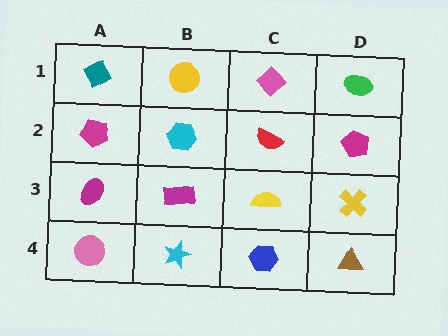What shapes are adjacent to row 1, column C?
A red semicircle (row 2, column C), a yellow circle (row 1, column B), a green ellipse (row 1, column D).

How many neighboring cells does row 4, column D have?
2.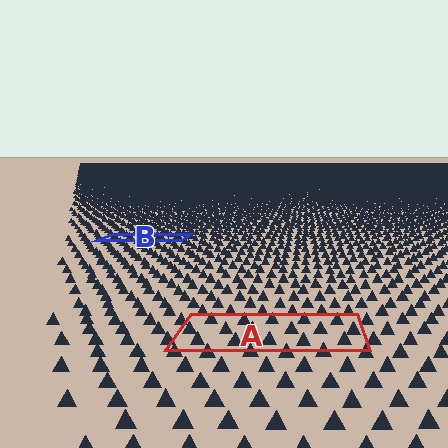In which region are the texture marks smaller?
The texture marks are smaller in region B, because it is farther away.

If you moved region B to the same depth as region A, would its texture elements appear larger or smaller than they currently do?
They would appear larger. At a closer depth, the same texture elements are projected at a bigger on-screen size.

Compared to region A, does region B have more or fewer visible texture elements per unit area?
Region B has more texture elements per unit area — they are packed more densely because it is farther away.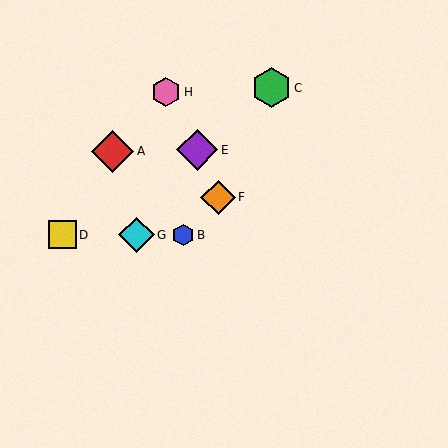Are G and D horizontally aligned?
Yes, both are at y≈235.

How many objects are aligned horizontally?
3 objects (B, D, G) are aligned horizontally.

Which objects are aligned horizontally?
Objects B, D, G are aligned horizontally.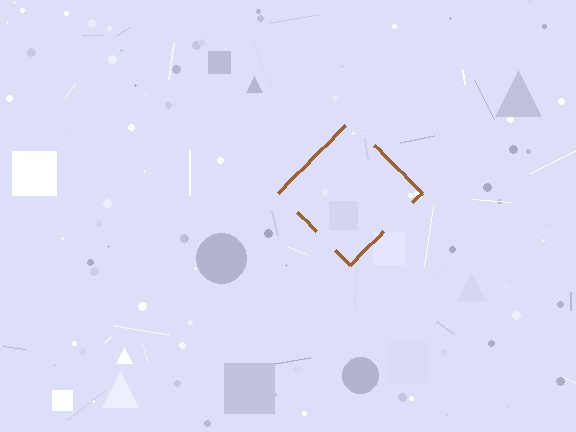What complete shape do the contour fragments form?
The contour fragments form a diamond.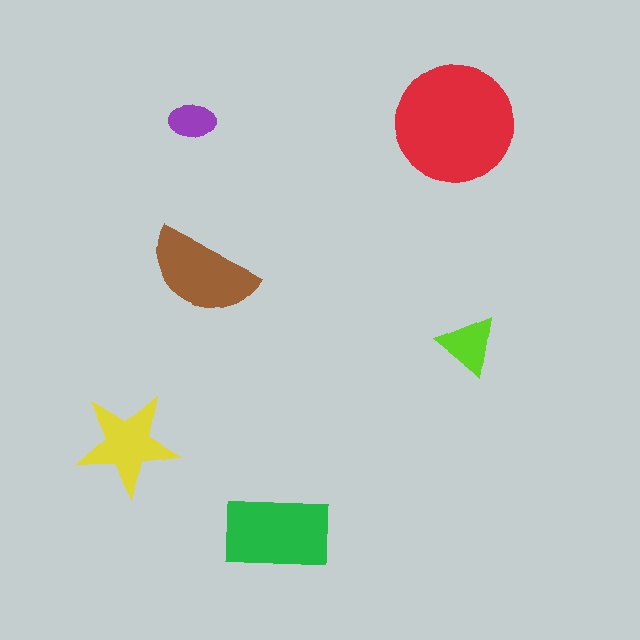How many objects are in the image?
There are 6 objects in the image.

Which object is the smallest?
The purple ellipse.